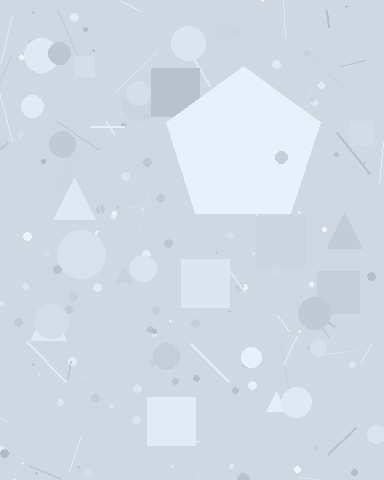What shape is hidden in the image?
A pentagon is hidden in the image.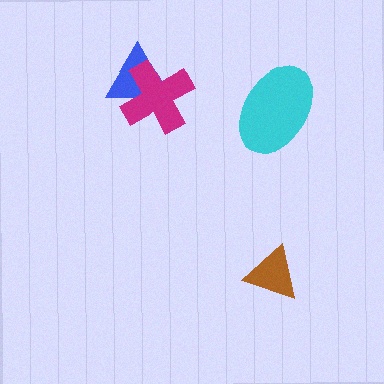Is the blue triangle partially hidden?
Yes, it is partially covered by another shape.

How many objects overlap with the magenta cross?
1 object overlaps with the magenta cross.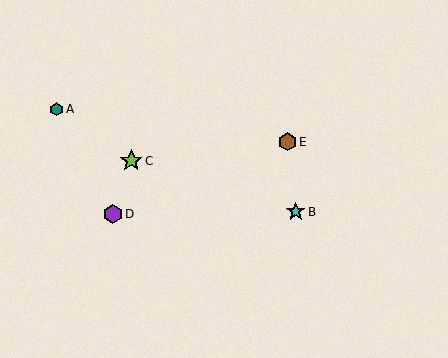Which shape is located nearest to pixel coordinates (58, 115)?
The teal hexagon (labeled A) at (57, 109) is nearest to that location.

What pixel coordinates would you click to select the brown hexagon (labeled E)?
Click at (287, 142) to select the brown hexagon E.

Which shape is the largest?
The lime star (labeled C) is the largest.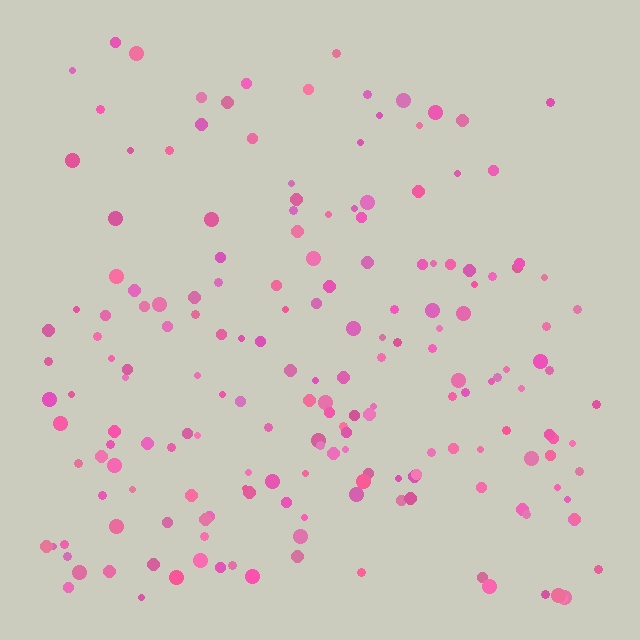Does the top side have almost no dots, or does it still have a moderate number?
Still a moderate number, just noticeably fewer than the bottom.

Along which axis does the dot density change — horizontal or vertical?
Vertical.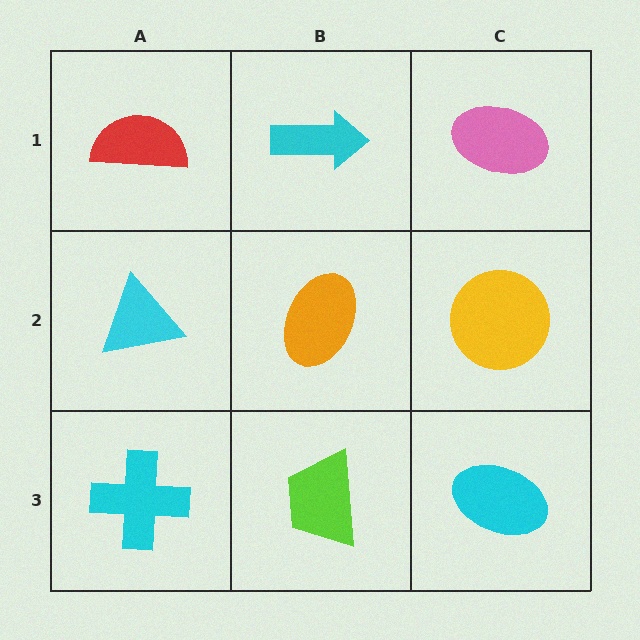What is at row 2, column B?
An orange ellipse.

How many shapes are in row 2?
3 shapes.